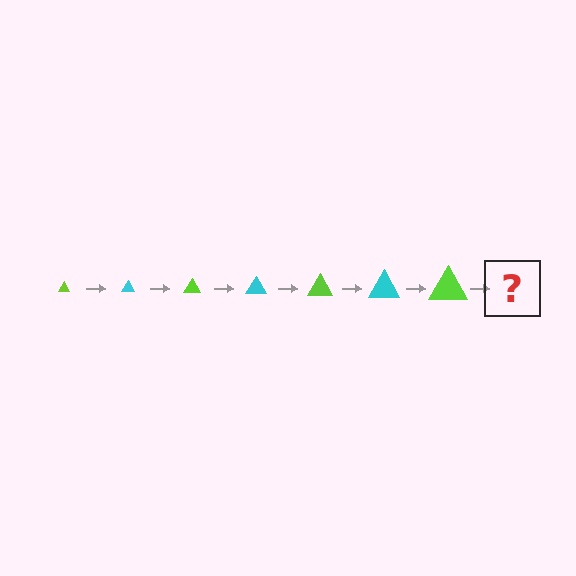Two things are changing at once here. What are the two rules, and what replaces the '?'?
The two rules are that the triangle grows larger each step and the color cycles through lime and cyan. The '?' should be a cyan triangle, larger than the previous one.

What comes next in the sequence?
The next element should be a cyan triangle, larger than the previous one.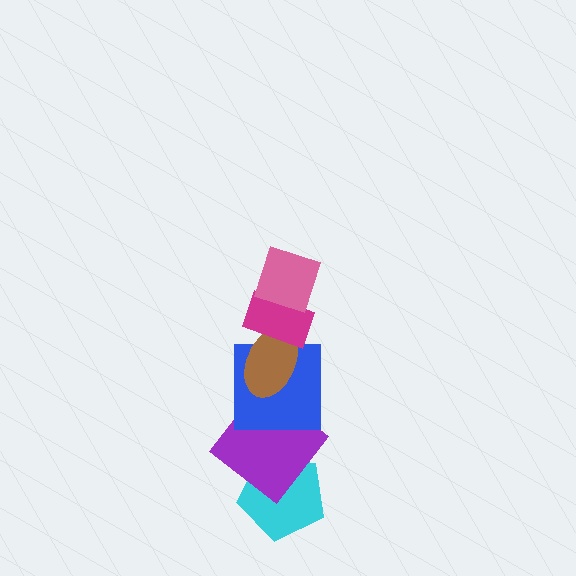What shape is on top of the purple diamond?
The blue square is on top of the purple diamond.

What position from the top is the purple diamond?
The purple diamond is 5th from the top.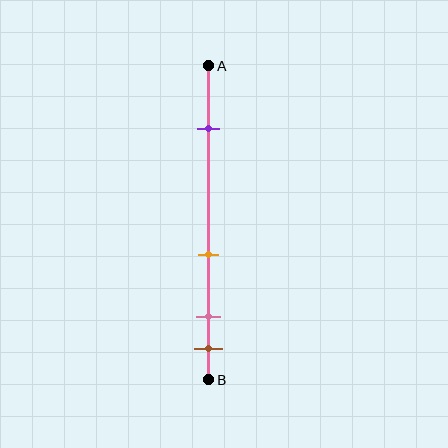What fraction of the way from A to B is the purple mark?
The purple mark is approximately 20% (0.2) of the way from A to B.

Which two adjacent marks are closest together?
The pink and brown marks are the closest adjacent pair.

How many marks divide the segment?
There are 4 marks dividing the segment.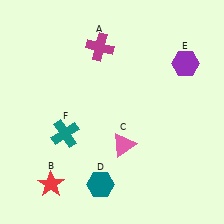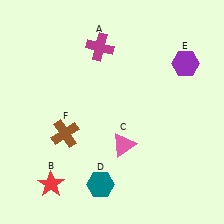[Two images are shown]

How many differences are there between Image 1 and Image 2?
There is 1 difference between the two images.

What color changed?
The cross (F) changed from teal in Image 1 to brown in Image 2.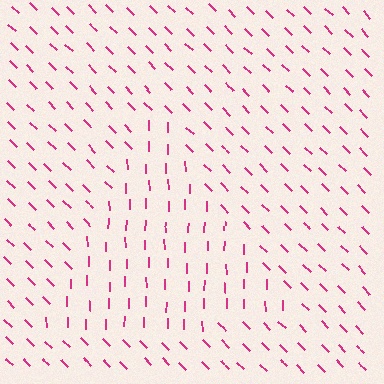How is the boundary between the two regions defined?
The boundary is defined purely by a change in line orientation (approximately 45 degrees difference). All lines are the same color and thickness.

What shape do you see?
I see a triangle.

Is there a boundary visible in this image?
Yes, there is a texture boundary formed by a change in line orientation.